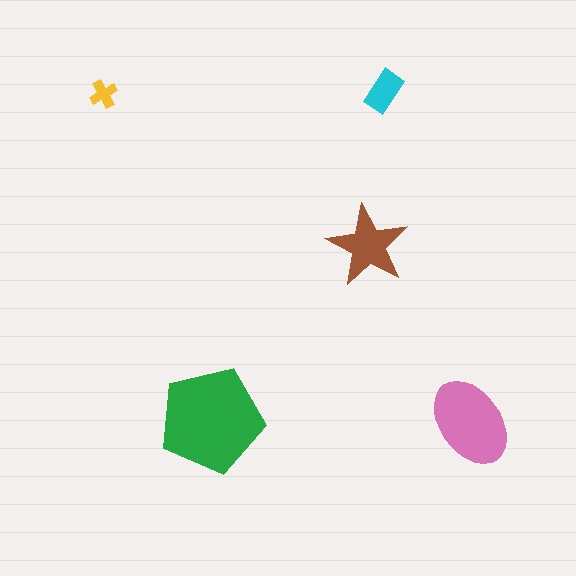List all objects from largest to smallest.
The green pentagon, the pink ellipse, the brown star, the cyan rectangle, the yellow cross.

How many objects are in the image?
There are 5 objects in the image.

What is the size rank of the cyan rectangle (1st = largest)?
4th.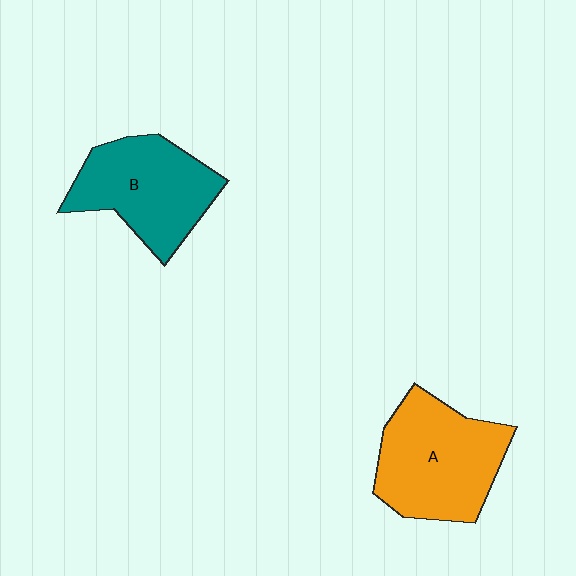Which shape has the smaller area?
Shape B (teal).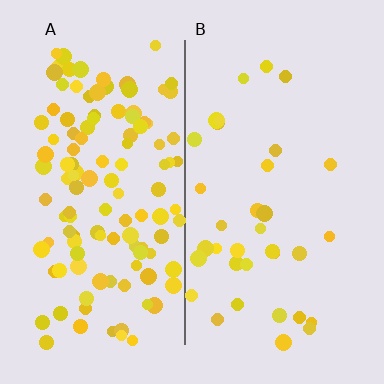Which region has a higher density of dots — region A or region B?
A (the left).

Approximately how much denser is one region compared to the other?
Approximately 3.4× — region A over region B.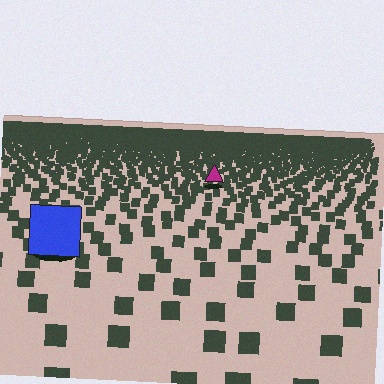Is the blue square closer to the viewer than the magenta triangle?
Yes. The blue square is closer — you can tell from the texture gradient: the ground texture is coarser near it.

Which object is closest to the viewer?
The blue square is closest. The texture marks near it are larger and more spread out.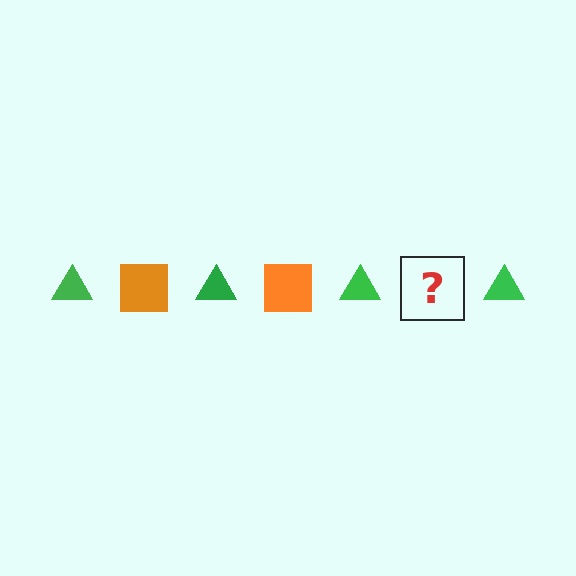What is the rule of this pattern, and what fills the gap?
The rule is that the pattern alternates between green triangle and orange square. The gap should be filled with an orange square.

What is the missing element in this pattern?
The missing element is an orange square.